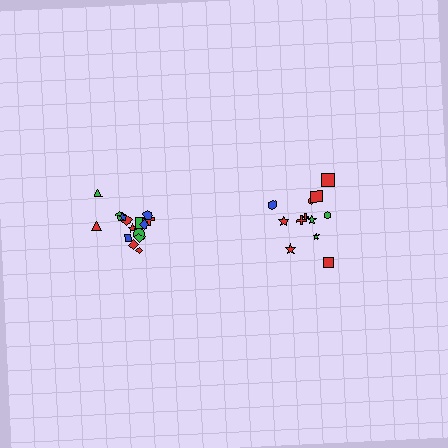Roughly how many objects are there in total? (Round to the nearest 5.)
Roughly 25 objects in total.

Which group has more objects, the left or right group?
The left group.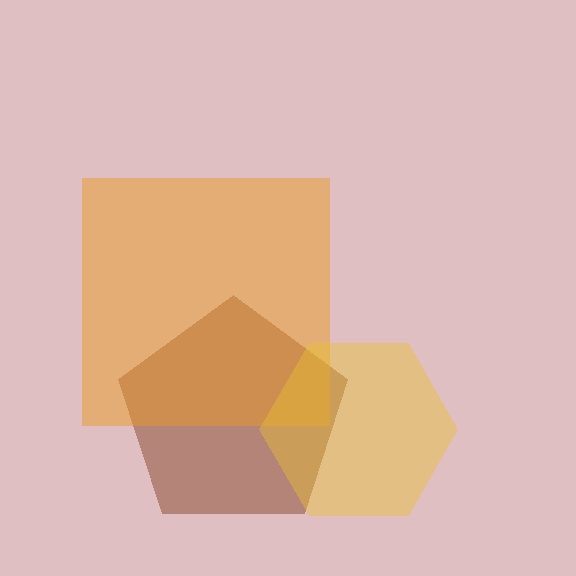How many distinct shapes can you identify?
There are 3 distinct shapes: a brown pentagon, an orange square, a yellow hexagon.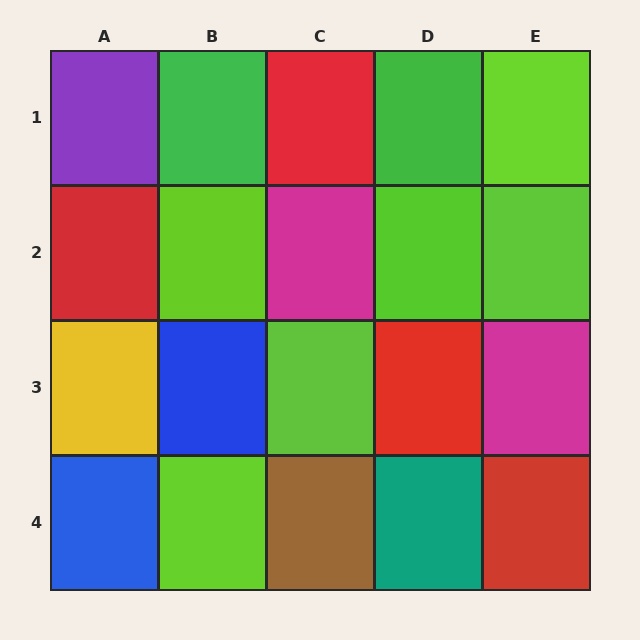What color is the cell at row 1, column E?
Lime.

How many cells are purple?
1 cell is purple.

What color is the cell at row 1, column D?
Green.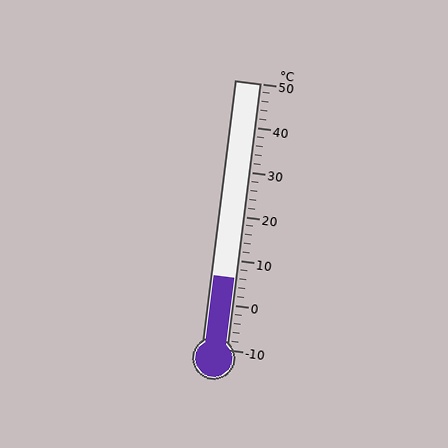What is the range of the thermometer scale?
The thermometer scale ranges from -10°C to 50°C.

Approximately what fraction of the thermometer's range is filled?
The thermometer is filled to approximately 25% of its range.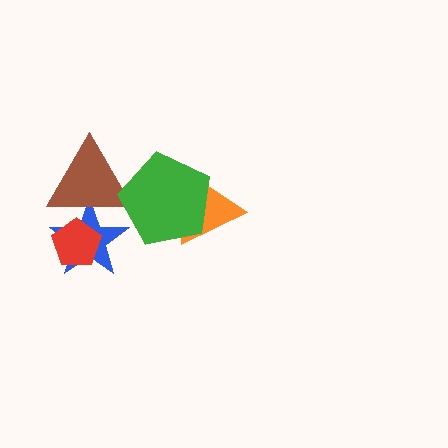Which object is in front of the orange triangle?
The green pentagon is in front of the orange triangle.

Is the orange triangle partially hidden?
Yes, it is partially covered by another shape.